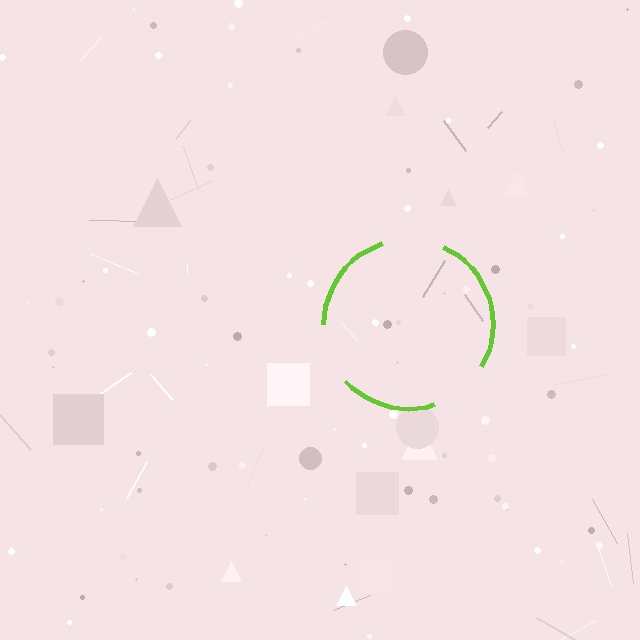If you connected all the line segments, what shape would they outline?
They would outline a circle.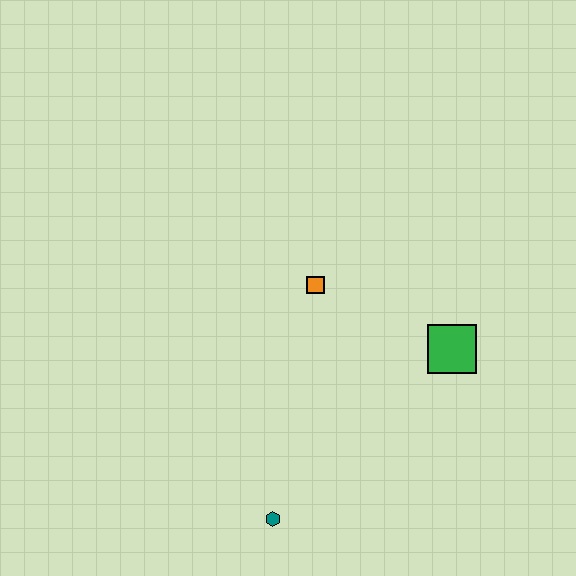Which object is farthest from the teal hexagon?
The green square is farthest from the teal hexagon.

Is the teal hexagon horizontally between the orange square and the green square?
No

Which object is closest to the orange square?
The green square is closest to the orange square.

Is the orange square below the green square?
No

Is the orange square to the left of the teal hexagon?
No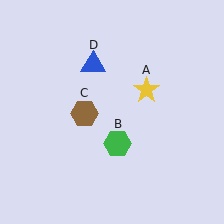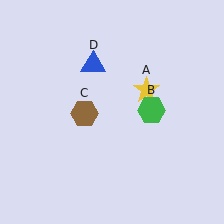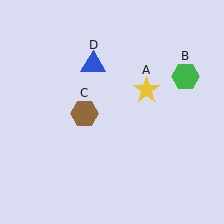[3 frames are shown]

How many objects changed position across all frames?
1 object changed position: green hexagon (object B).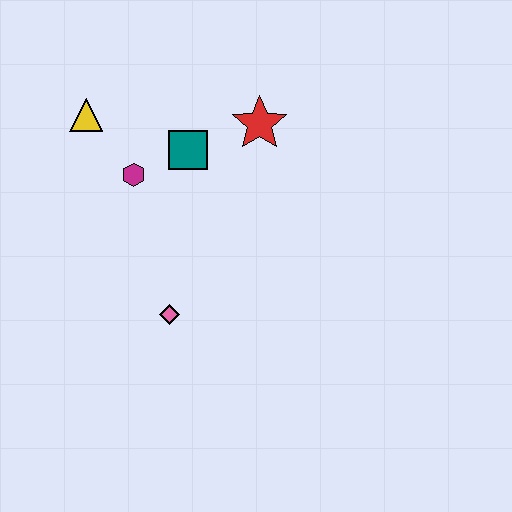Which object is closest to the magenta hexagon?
The teal square is closest to the magenta hexagon.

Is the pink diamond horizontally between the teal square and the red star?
No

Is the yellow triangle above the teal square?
Yes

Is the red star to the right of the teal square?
Yes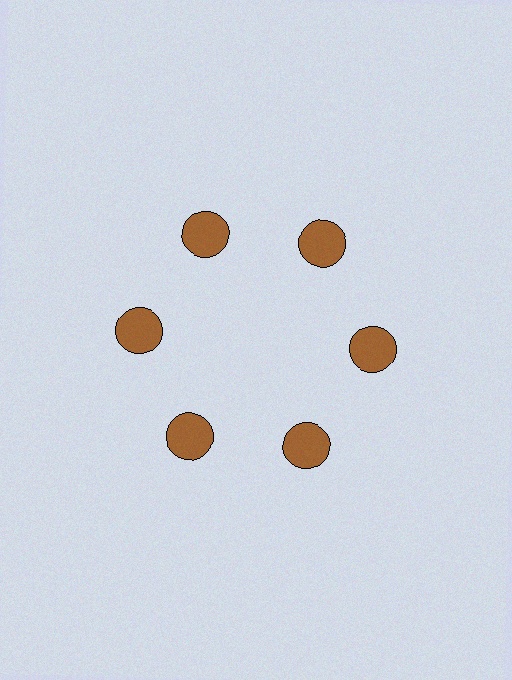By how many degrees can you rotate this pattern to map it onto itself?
The pattern maps onto itself every 60 degrees of rotation.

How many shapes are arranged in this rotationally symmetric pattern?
There are 6 shapes, arranged in 6 groups of 1.